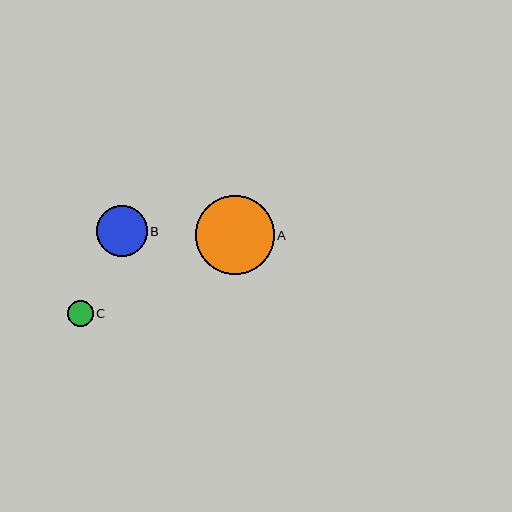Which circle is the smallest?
Circle C is the smallest with a size of approximately 26 pixels.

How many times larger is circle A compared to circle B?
Circle A is approximately 1.5 times the size of circle B.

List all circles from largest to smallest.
From largest to smallest: A, B, C.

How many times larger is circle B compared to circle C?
Circle B is approximately 2.0 times the size of circle C.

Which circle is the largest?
Circle A is the largest with a size of approximately 79 pixels.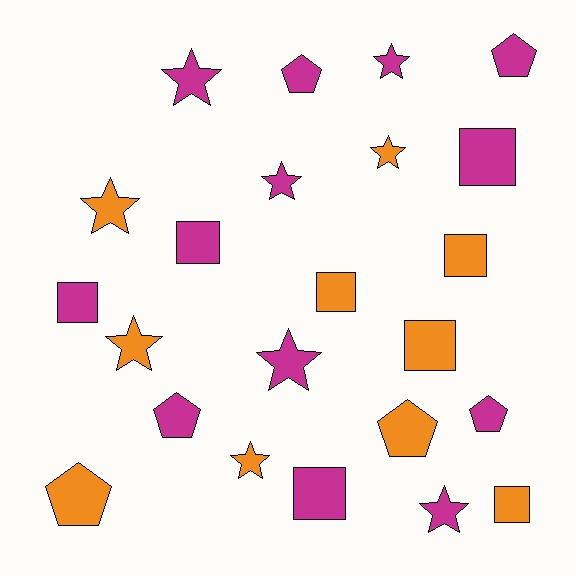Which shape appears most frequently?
Star, with 9 objects.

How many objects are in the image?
There are 23 objects.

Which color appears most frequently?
Magenta, with 13 objects.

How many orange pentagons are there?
There are 2 orange pentagons.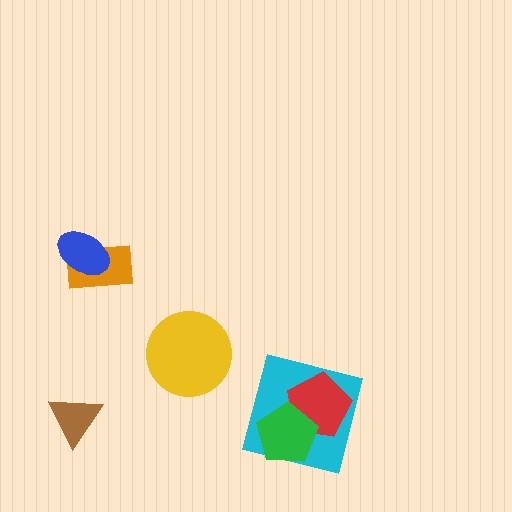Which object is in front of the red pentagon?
The green pentagon is in front of the red pentagon.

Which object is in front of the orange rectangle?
The blue ellipse is in front of the orange rectangle.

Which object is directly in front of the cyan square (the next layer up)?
The red pentagon is directly in front of the cyan square.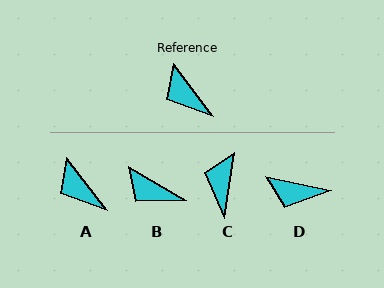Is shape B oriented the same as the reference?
No, it is off by about 22 degrees.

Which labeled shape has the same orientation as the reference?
A.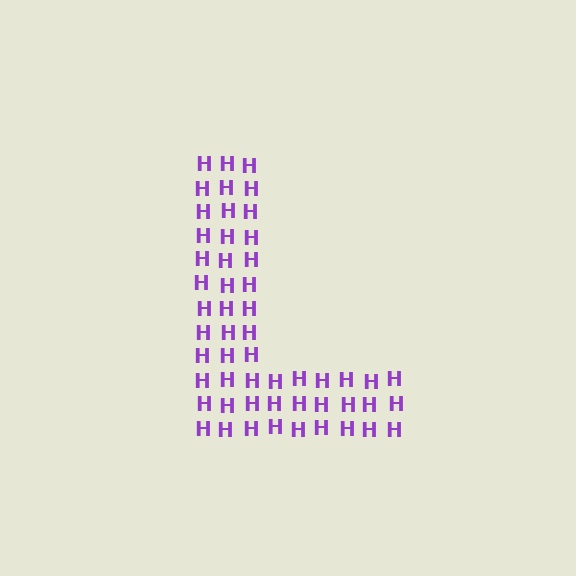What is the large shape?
The large shape is the letter L.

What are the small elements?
The small elements are letter H's.